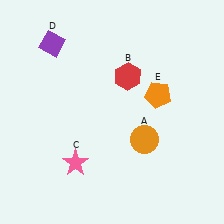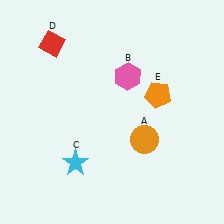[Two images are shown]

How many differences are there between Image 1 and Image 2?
There are 3 differences between the two images.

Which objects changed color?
B changed from red to pink. C changed from pink to cyan. D changed from purple to red.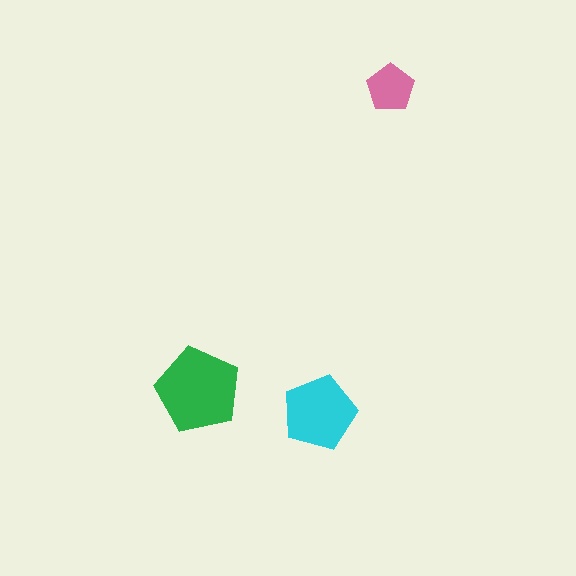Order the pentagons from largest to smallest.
the green one, the cyan one, the pink one.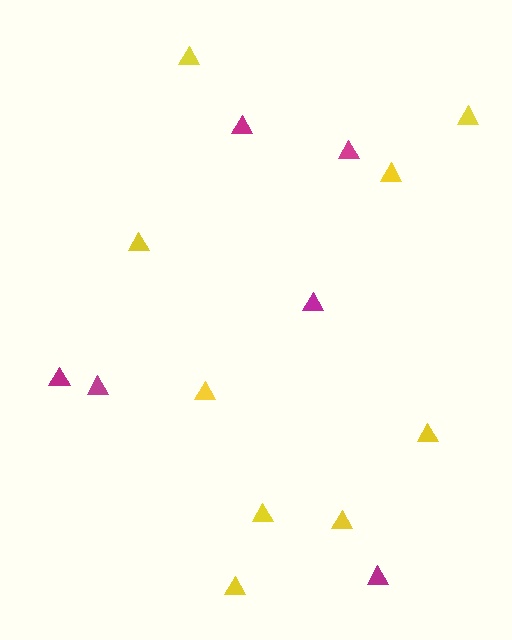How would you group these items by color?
There are 2 groups: one group of yellow triangles (9) and one group of magenta triangles (6).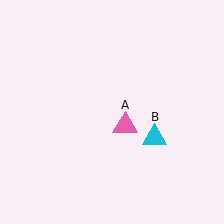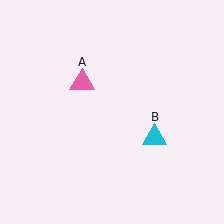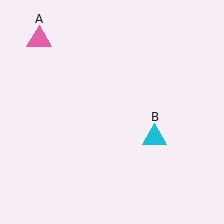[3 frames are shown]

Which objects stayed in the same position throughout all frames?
Cyan triangle (object B) remained stationary.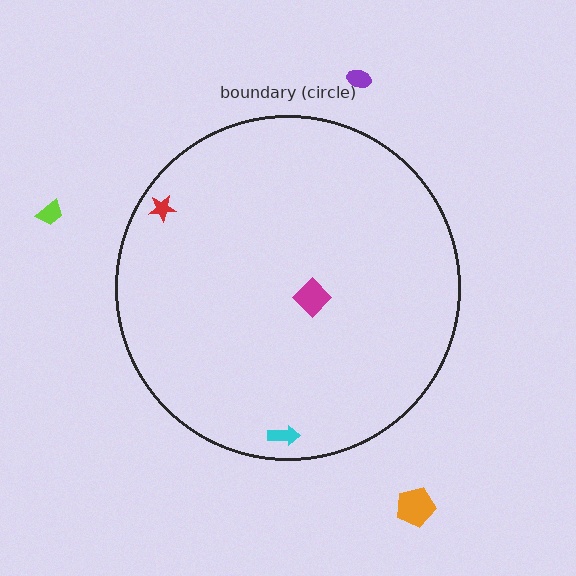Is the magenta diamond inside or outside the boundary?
Inside.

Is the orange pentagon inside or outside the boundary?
Outside.